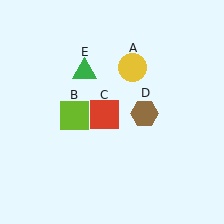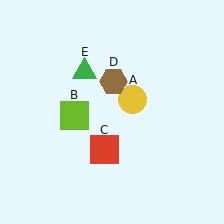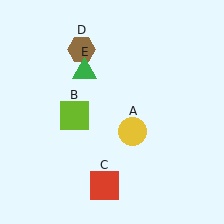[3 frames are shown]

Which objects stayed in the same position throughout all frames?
Lime square (object B) and green triangle (object E) remained stationary.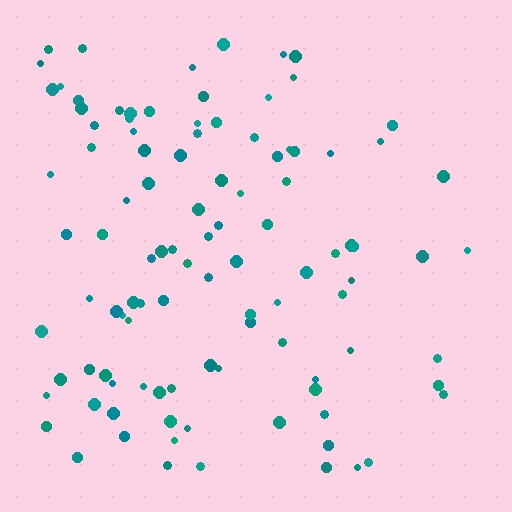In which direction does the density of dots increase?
From right to left, with the left side densest.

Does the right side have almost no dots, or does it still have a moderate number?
Still a moderate number, just noticeably fewer than the left.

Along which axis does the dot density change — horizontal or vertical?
Horizontal.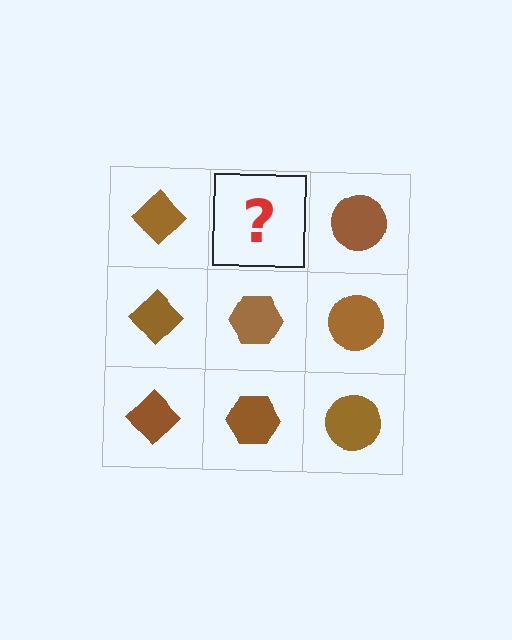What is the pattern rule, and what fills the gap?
The rule is that each column has a consistent shape. The gap should be filled with a brown hexagon.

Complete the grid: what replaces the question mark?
The question mark should be replaced with a brown hexagon.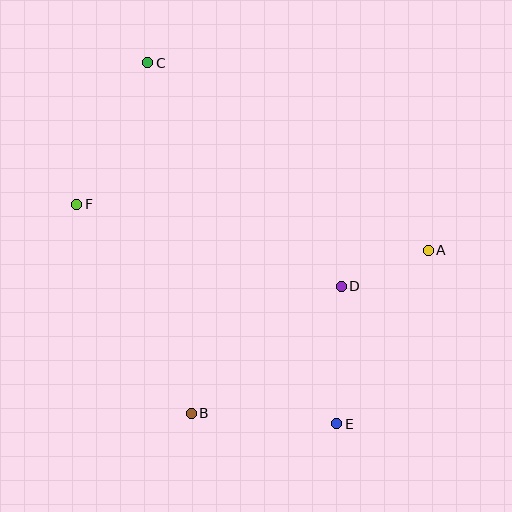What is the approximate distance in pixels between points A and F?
The distance between A and F is approximately 354 pixels.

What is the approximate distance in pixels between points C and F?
The distance between C and F is approximately 158 pixels.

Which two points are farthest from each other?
Points C and E are farthest from each other.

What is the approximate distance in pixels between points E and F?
The distance between E and F is approximately 340 pixels.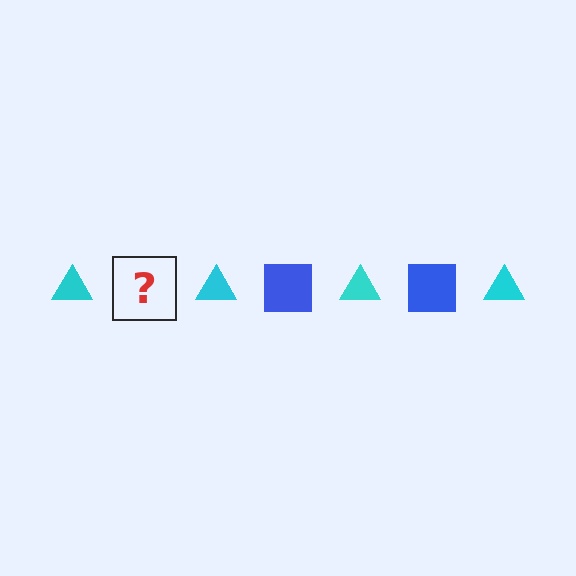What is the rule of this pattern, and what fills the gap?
The rule is that the pattern alternates between cyan triangle and blue square. The gap should be filled with a blue square.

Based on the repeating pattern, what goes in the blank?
The blank should be a blue square.